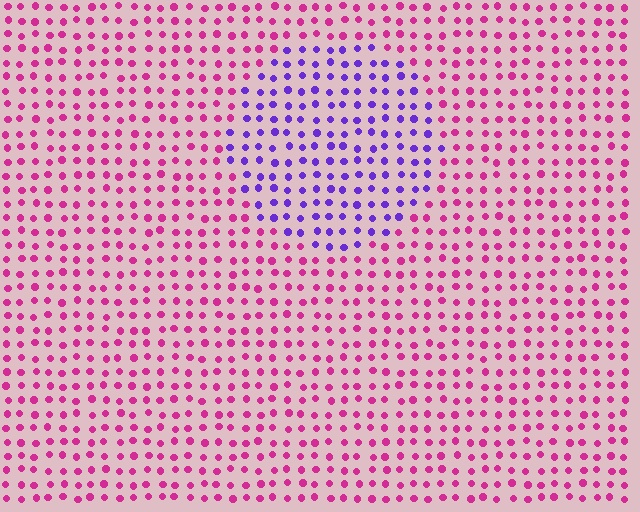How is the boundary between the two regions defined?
The boundary is defined purely by a slight shift in hue (about 59 degrees). Spacing, size, and orientation are identical on both sides.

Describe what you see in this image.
The image is filled with small magenta elements in a uniform arrangement. A circle-shaped region is visible where the elements are tinted to a slightly different hue, forming a subtle color boundary.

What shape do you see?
I see a circle.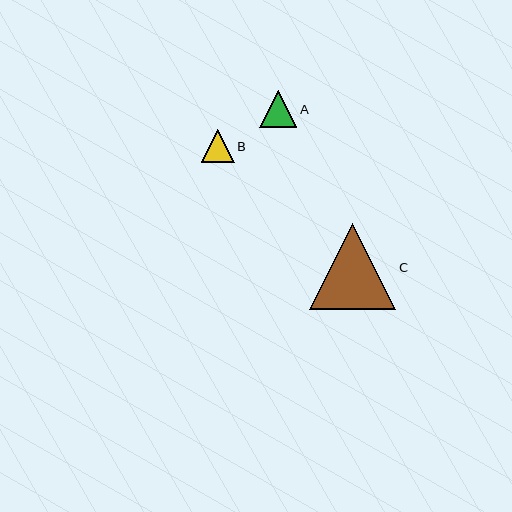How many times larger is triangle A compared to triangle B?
Triangle A is approximately 1.1 times the size of triangle B.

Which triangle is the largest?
Triangle C is the largest with a size of approximately 86 pixels.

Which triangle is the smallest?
Triangle B is the smallest with a size of approximately 33 pixels.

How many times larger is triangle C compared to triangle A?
Triangle C is approximately 2.3 times the size of triangle A.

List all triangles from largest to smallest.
From largest to smallest: C, A, B.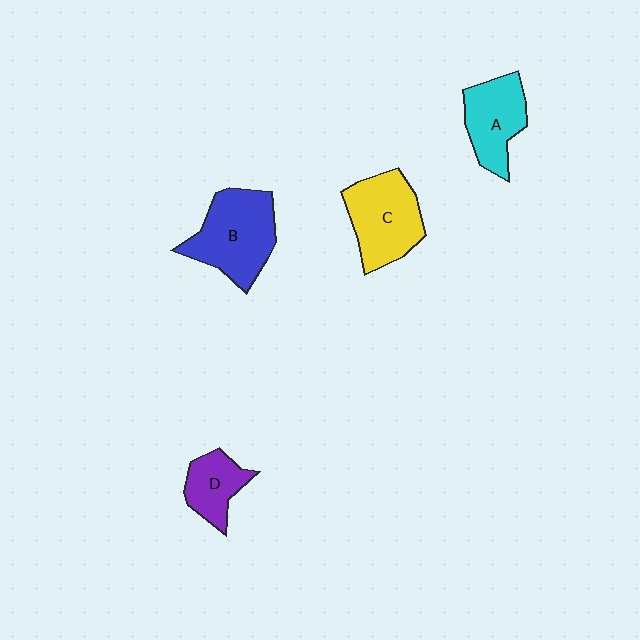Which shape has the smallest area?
Shape D (purple).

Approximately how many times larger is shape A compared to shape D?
Approximately 1.4 times.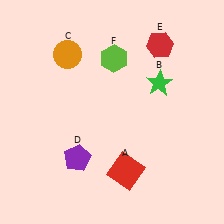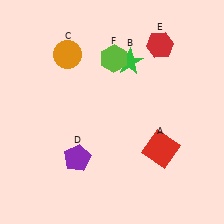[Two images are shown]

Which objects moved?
The objects that moved are: the red square (A), the green star (B).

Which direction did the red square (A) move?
The red square (A) moved right.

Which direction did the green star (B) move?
The green star (B) moved left.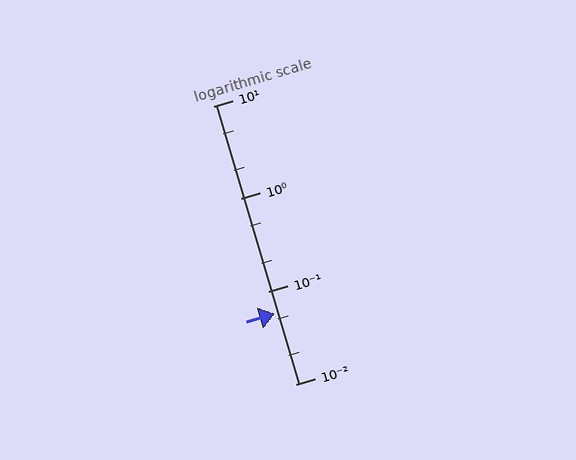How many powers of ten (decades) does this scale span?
The scale spans 3 decades, from 0.01 to 10.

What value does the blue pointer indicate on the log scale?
The pointer indicates approximately 0.058.